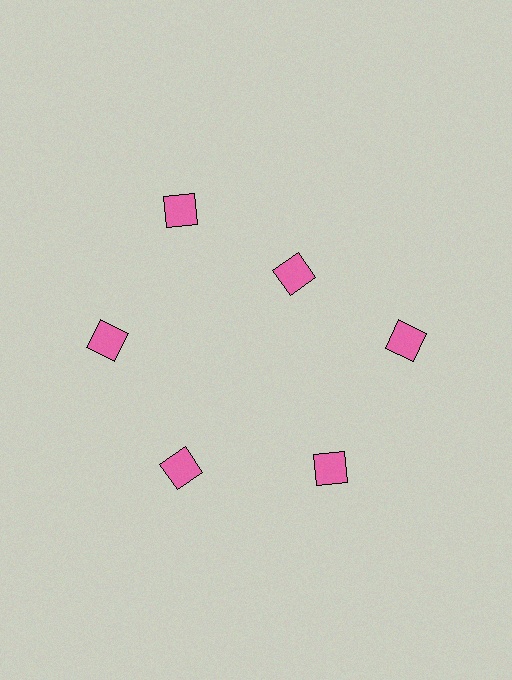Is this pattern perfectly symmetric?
No. The 6 pink diamonds are arranged in a ring, but one element near the 1 o'clock position is pulled inward toward the center, breaking the 6-fold rotational symmetry.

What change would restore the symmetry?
The symmetry would be restored by moving it outward, back onto the ring so that all 6 diamonds sit at equal angles and equal distance from the center.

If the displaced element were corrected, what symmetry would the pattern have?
It would have 6-fold rotational symmetry — the pattern would map onto itself every 60 degrees.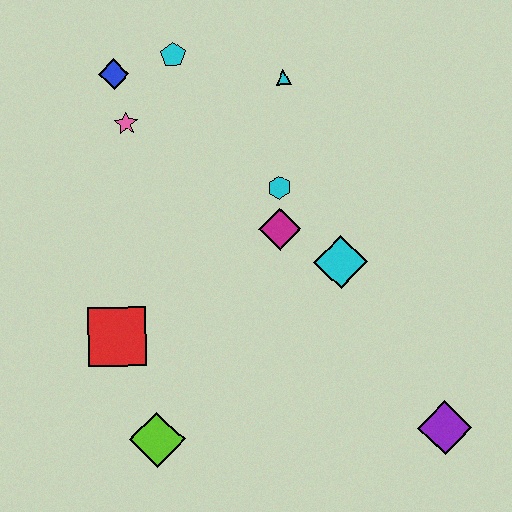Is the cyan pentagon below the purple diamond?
No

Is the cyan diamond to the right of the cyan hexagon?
Yes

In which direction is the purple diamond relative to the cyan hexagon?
The purple diamond is below the cyan hexagon.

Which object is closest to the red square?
The lime diamond is closest to the red square.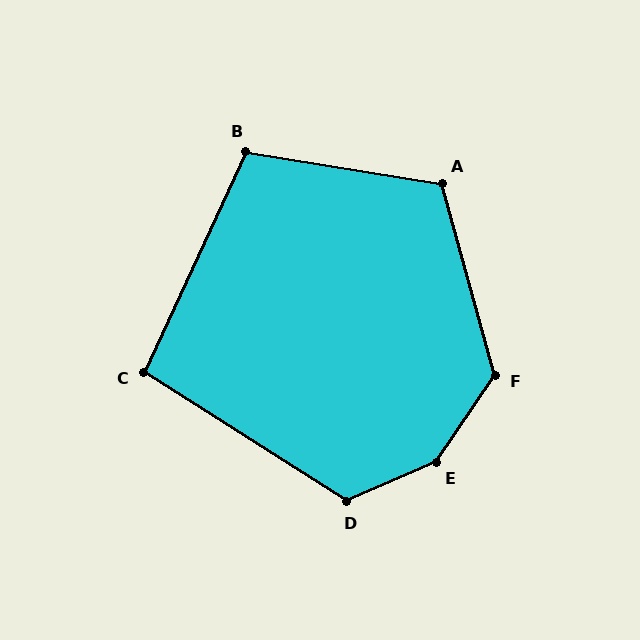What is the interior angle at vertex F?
Approximately 131 degrees (obtuse).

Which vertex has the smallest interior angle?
C, at approximately 98 degrees.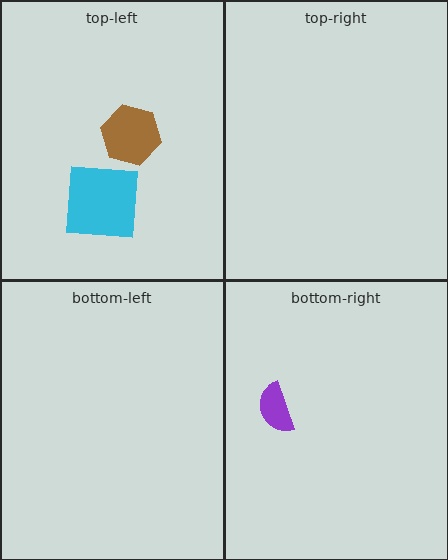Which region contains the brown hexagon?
The top-left region.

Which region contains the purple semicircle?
The bottom-right region.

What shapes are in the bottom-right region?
The purple semicircle.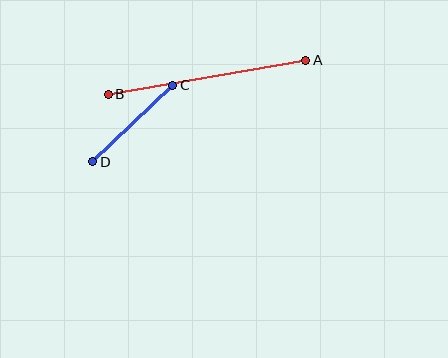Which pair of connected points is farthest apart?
Points A and B are farthest apart.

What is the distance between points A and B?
The distance is approximately 201 pixels.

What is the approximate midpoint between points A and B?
The midpoint is at approximately (207, 77) pixels.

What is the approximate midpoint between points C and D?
The midpoint is at approximately (133, 124) pixels.